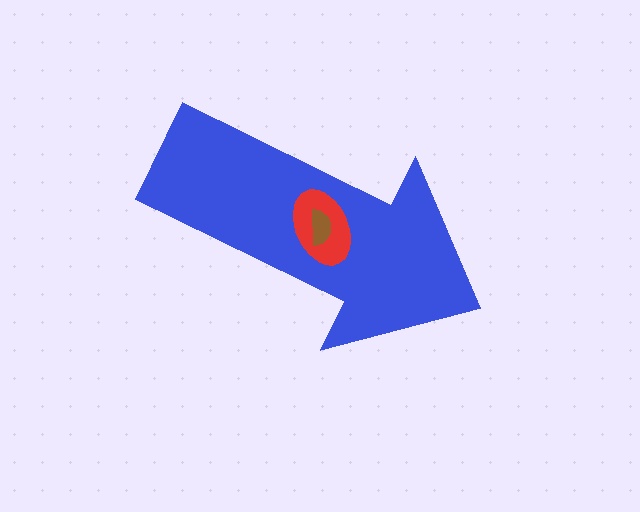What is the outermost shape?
The blue arrow.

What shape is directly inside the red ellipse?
The brown semicircle.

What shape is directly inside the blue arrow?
The red ellipse.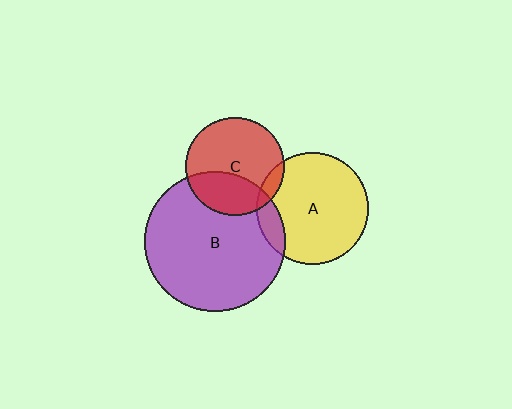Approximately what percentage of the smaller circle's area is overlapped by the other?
Approximately 10%.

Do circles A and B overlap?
Yes.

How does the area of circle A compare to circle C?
Approximately 1.3 times.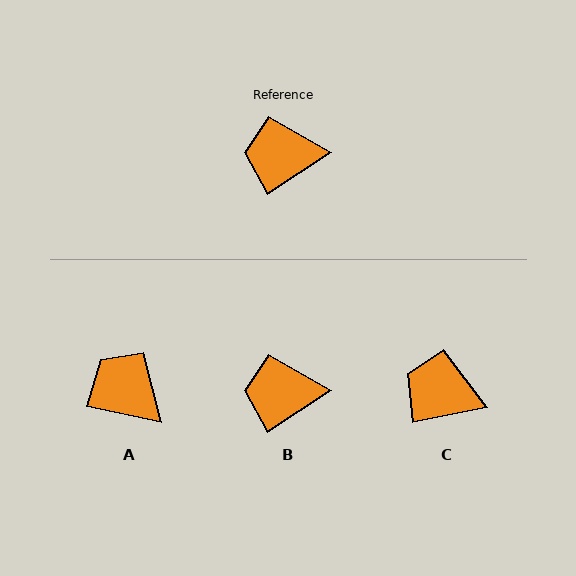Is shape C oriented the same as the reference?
No, it is off by about 22 degrees.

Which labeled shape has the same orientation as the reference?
B.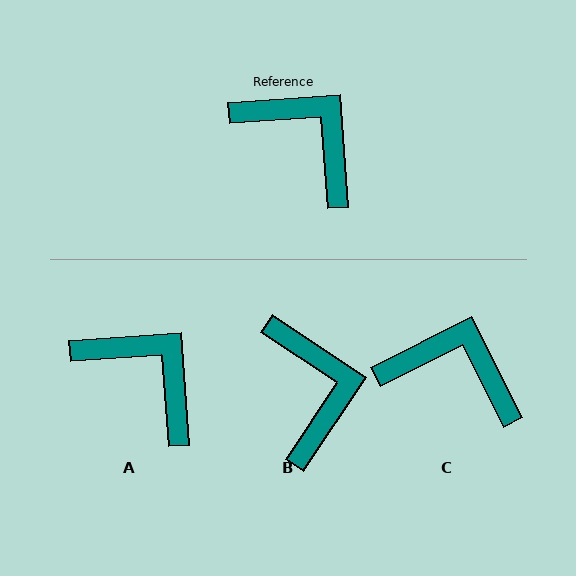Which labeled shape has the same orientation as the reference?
A.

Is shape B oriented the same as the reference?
No, it is off by about 38 degrees.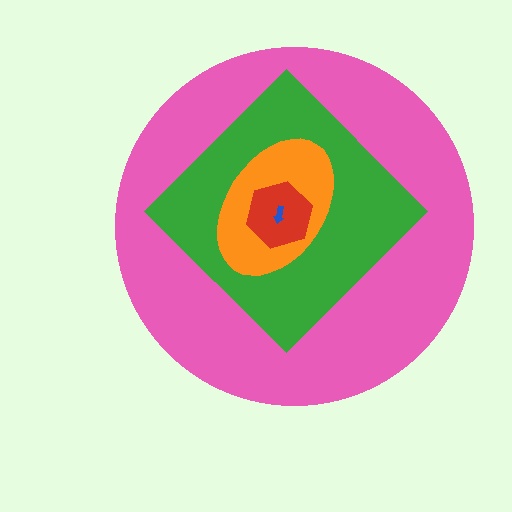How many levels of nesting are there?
5.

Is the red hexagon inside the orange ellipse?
Yes.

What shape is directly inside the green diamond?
The orange ellipse.